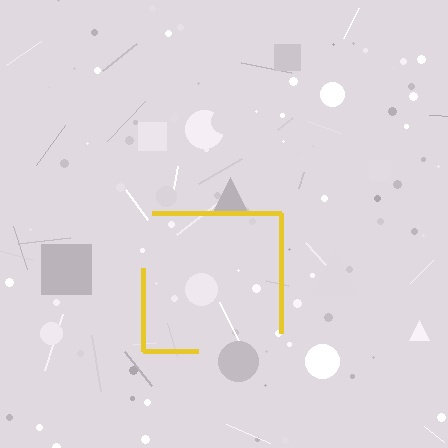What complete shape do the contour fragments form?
The contour fragments form a square.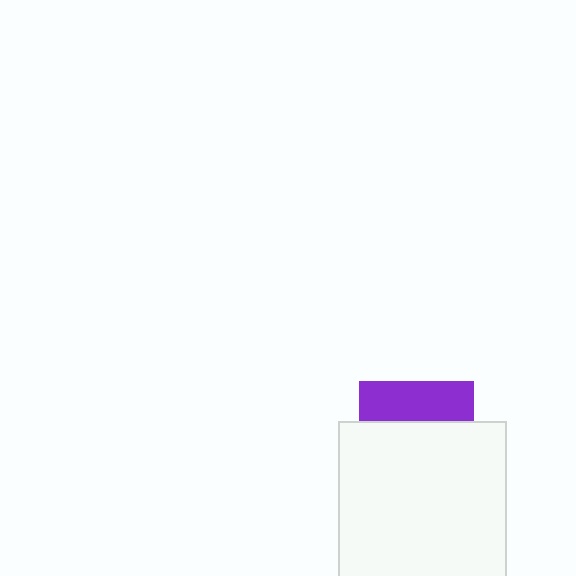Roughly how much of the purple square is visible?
A small part of it is visible (roughly 34%).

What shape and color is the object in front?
The object in front is a white square.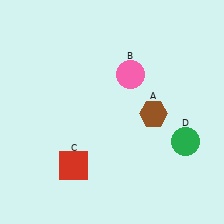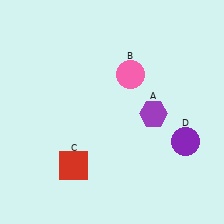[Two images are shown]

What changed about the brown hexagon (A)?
In Image 1, A is brown. In Image 2, it changed to purple.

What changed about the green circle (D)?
In Image 1, D is green. In Image 2, it changed to purple.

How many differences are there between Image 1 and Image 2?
There are 2 differences between the two images.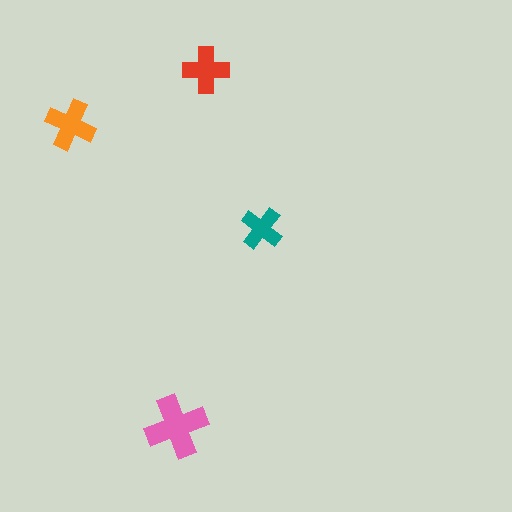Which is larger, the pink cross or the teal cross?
The pink one.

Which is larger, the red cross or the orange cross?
The orange one.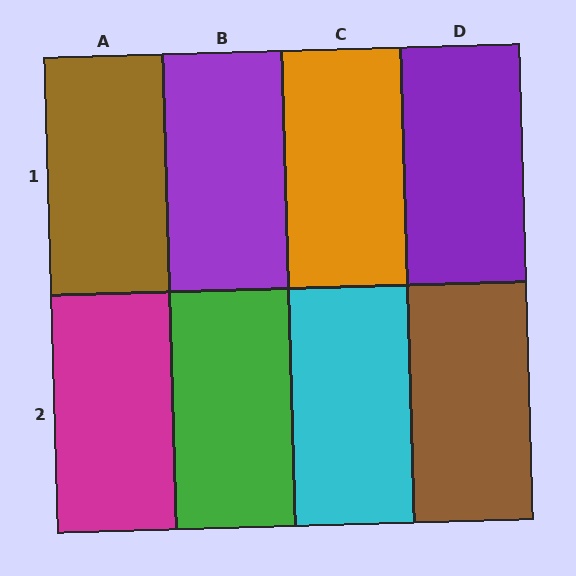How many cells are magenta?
1 cell is magenta.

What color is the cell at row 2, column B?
Green.